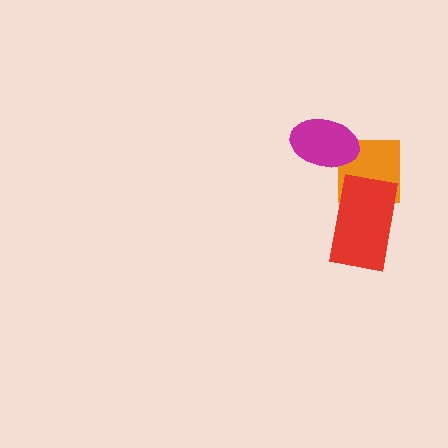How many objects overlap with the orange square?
2 objects overlap with the orange square.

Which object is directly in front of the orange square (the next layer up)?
The red rectangle is directly in front of the orange square.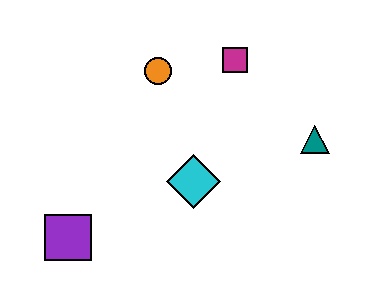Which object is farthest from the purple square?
The teal triangle is farthest from the purple square.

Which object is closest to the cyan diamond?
The orange circle is closest to the cyan diamond.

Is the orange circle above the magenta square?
No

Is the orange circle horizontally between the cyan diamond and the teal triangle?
No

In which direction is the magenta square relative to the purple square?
The magenta square is above the purple square.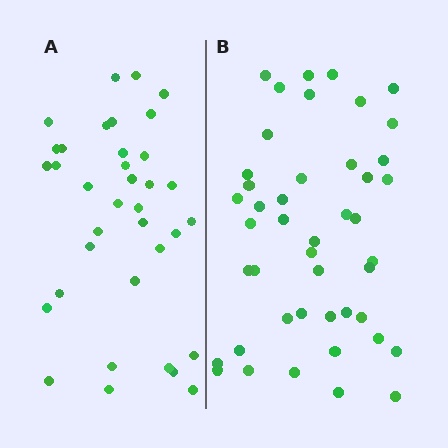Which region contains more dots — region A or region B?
Region B (the right region) has more dots.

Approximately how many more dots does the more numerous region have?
Region B has roughly 8 or so more dots than region A.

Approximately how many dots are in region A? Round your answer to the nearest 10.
About 40 dots. (The exact count is 36, which rounds to 40.)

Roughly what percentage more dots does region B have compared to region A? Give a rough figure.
About 25% more.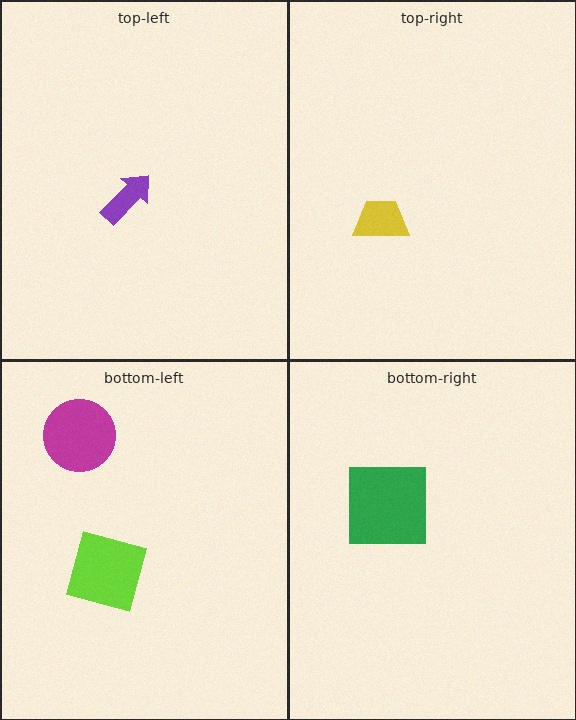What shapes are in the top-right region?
The yellow trapezoid.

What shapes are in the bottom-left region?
The magenta circle, the lime diamond.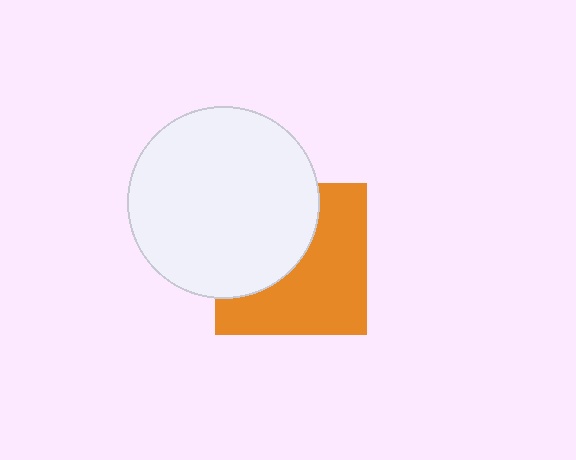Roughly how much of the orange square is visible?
About half of it is visible (roughly 56%).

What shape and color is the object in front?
The object in front is a white circle.